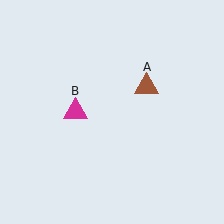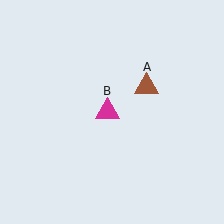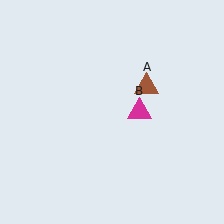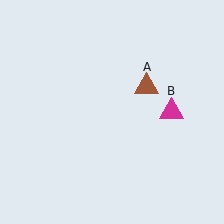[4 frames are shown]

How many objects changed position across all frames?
1 object changed position: magenta triangle (object B).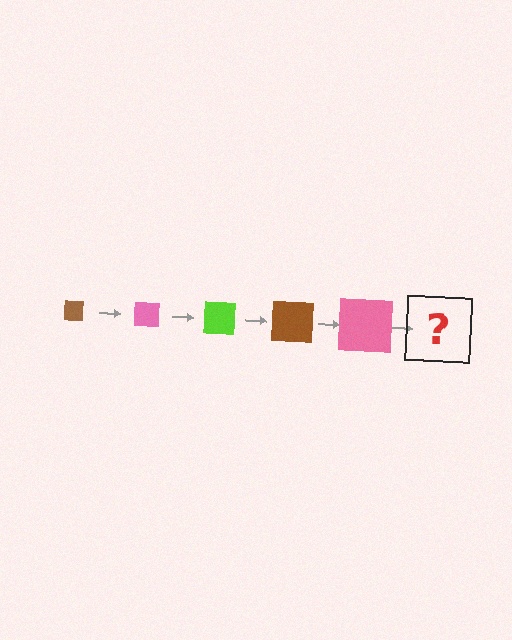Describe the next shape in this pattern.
It should be a lime square, larger than the previous one.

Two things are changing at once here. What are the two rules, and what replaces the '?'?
The two rules are that the square grows larger each step and the color cycles through brown, pink, and lime. The '?' should be a lime square, larger than the previous one.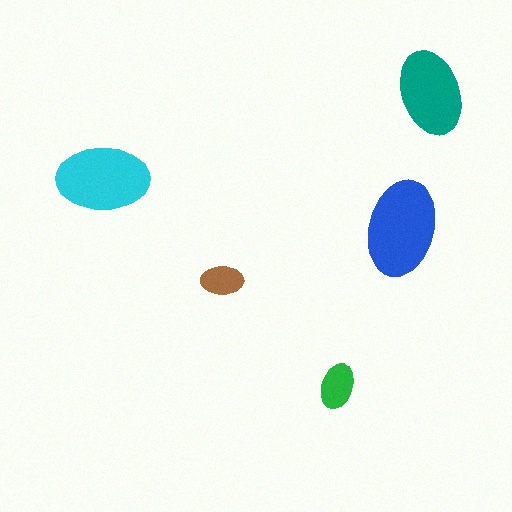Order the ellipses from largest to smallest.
the blue one, the cyan one, the teal one, the green one, the brown one.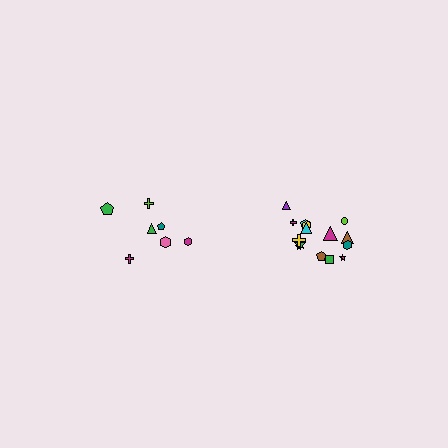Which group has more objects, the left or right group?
The right group.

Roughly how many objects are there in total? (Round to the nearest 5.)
Roughly 20 objects in total.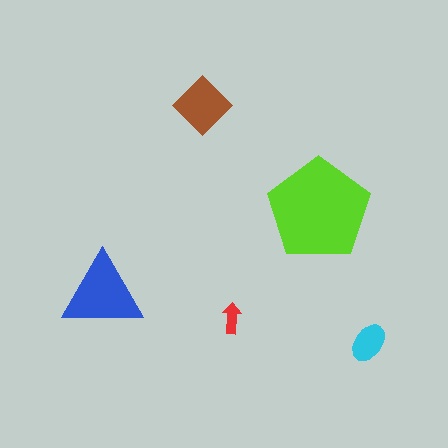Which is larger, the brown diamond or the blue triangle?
The blue triangle.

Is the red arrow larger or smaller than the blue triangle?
Smaller.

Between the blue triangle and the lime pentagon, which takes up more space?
The lime pentagon.